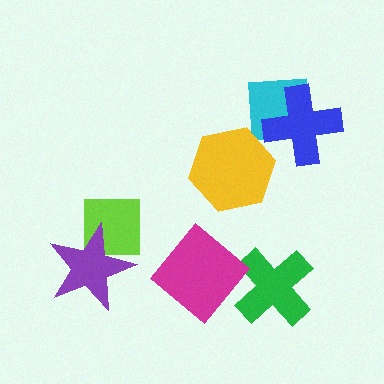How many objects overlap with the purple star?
1 object overlaps with the purple star.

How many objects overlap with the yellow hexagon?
0 objects overlap with the yellow hexagon.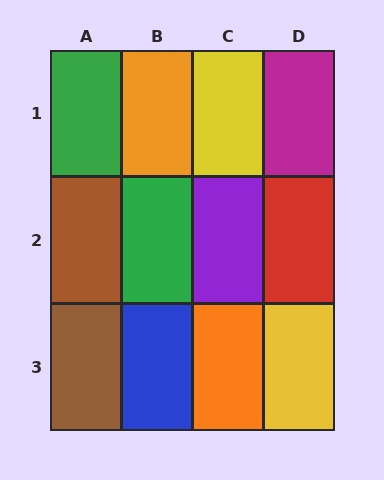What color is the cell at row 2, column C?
Purple.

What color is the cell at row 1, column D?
Magenta.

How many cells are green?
2 cells are green.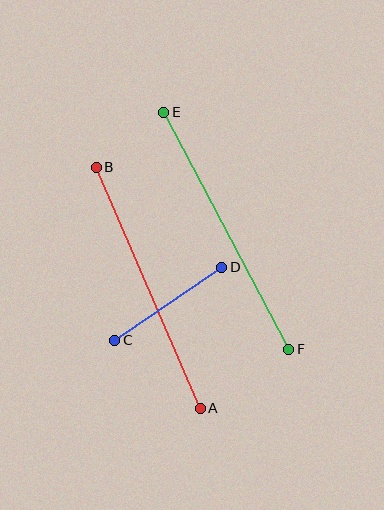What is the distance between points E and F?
The distance is approximately 268 pixels.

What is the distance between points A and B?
The distance is approximately 262 pixels.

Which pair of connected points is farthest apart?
Points E and F are farthest apart.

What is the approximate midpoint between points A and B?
The midpoint is at approximately (148, 288) pixels.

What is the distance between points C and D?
The distance is approximately 130 pixels.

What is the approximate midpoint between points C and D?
The midpoint is at approximately (168, 304) pixels.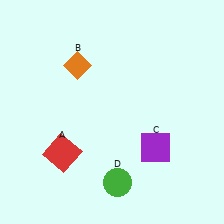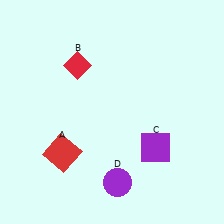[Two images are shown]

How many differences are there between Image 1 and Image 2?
There are 2 differences between the two images.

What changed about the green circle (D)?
In Image 1, D is green. In Image 2, it changed to purple.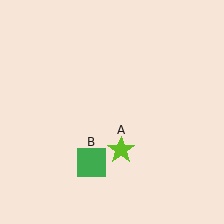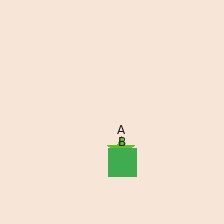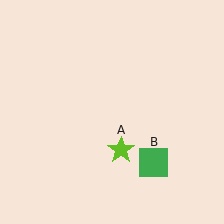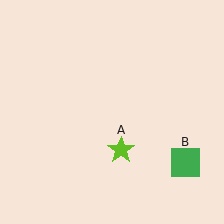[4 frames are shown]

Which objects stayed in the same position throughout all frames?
Lime star (object A) remained stationary.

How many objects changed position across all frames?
1 object changed position: green square (object B).